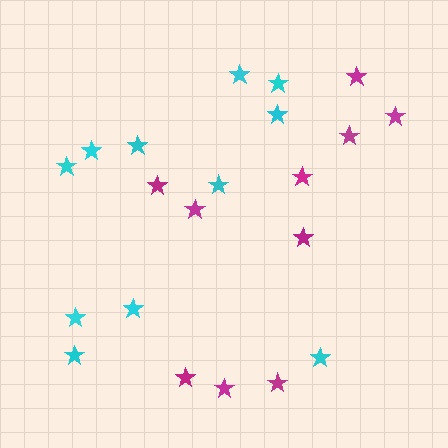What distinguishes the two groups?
There are 2 groups: one group of magenta stars (10) and one group of cyan stars (11).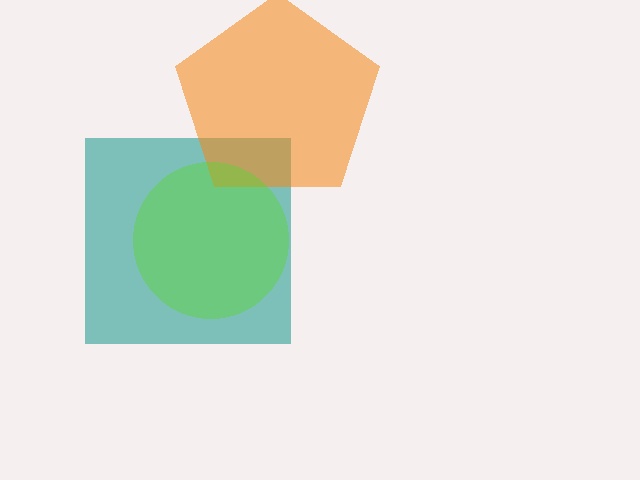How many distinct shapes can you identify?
There are 3 distinct shapes: a teal square, an orange pentagon, a lime circle.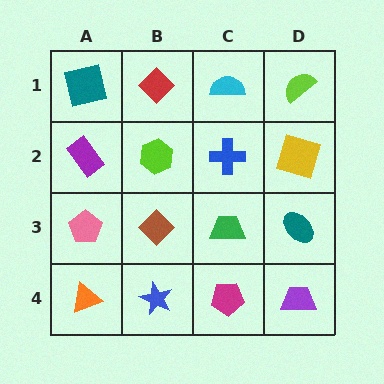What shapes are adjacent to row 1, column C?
A blue cross (row 2, column C), a red diamond (row 1, column B), a lime semicircle (row 1, column D).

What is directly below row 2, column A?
A pink pentagon.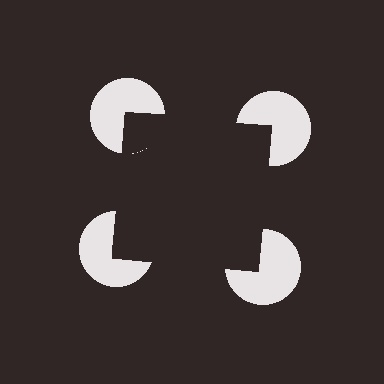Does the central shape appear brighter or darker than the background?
It typically appears slightly darker than the background, even though no actual brightness change is drawn.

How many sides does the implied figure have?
4 sides.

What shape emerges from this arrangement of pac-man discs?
An illusory square — its edges are inferred from the aligned wedge cuts in the pac-man discs, not physically drawn.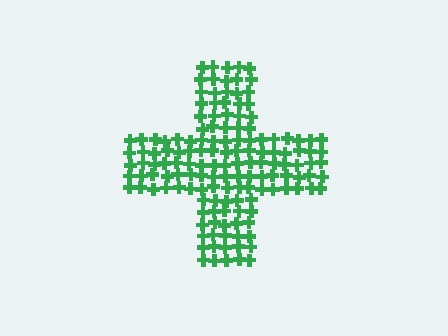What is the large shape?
The large shape is a cross.